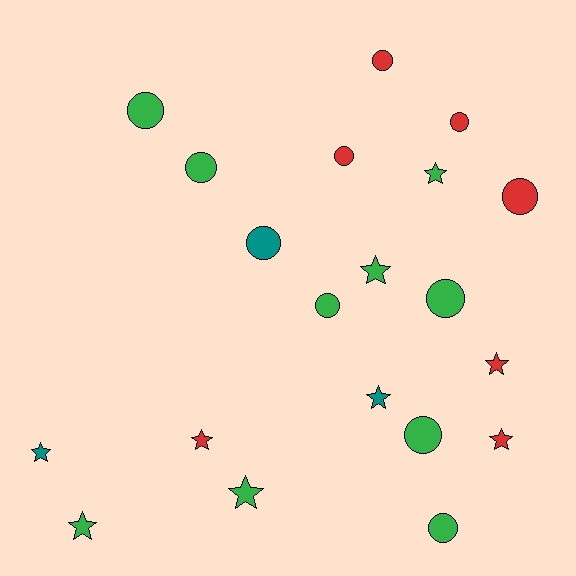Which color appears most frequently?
Green, with 10 objects.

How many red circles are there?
There are 4 red circles.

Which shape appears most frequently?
Circle, with 11 objects.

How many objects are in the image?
There are 20 objects.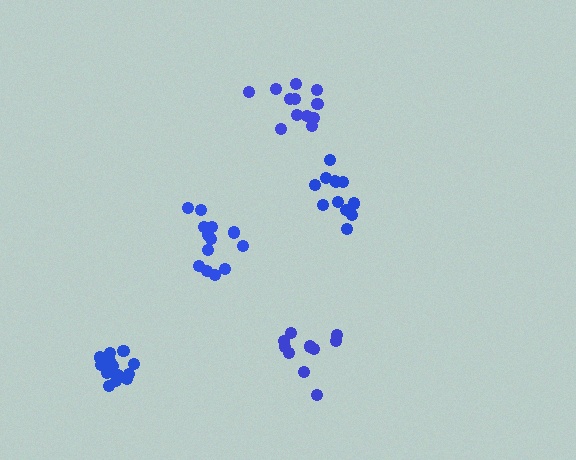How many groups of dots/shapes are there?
There are 5 groups.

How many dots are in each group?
Group 1: 13 dots, Group 2: 13 dots, Group 3: 12 dots, Group 4: 10 dots, Group 5: 15 dots (63 total).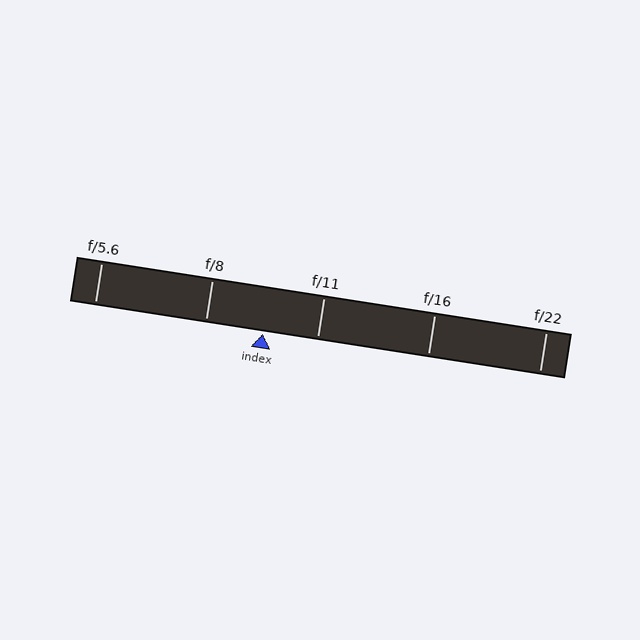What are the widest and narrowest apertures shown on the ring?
The widest aperture shown is f/5.6 and the narrowest is f/22.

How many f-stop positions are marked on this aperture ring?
There are 5 f-stop positions marked.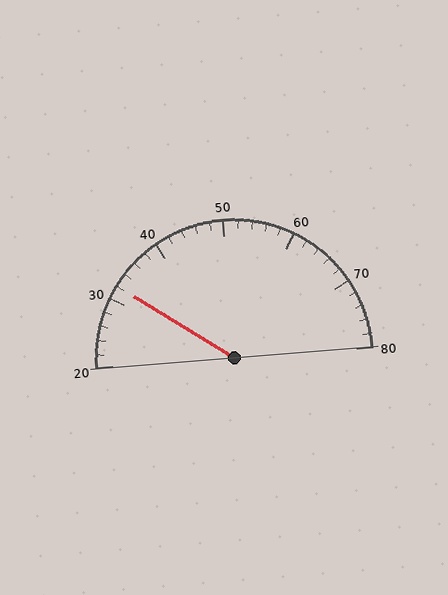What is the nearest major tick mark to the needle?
The nearest major tick mark is 30.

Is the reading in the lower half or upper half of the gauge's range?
The reading is in the lower half of the range (20 to 80).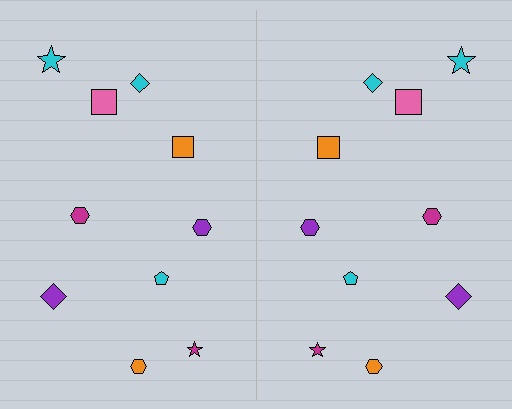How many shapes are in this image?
There are 20 shapes in this image.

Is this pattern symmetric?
Yes, this pattern has bilateral (reflection) symmetry.